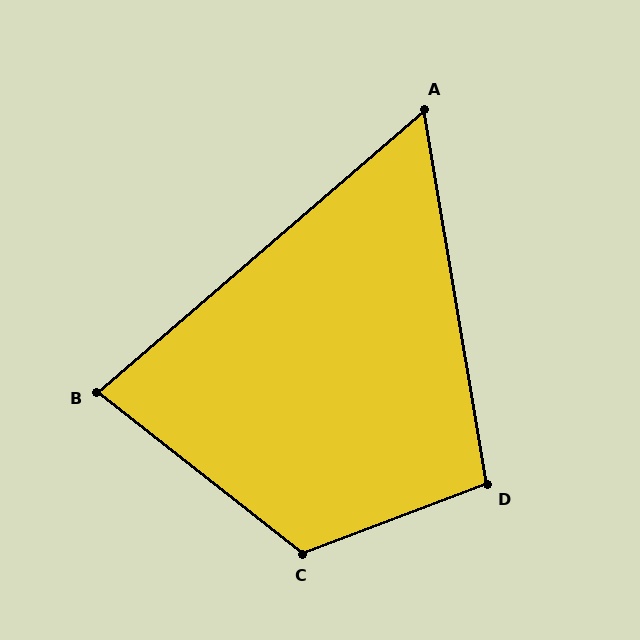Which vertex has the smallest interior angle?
A, at approximately 59 degrees.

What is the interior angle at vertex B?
Approximately 79 degrees (acute).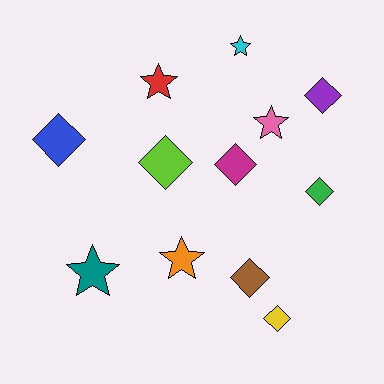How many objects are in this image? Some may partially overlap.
There are 12 objects.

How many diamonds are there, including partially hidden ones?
There are 7 diamonds.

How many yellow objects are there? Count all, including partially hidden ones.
There is 1 yellow object.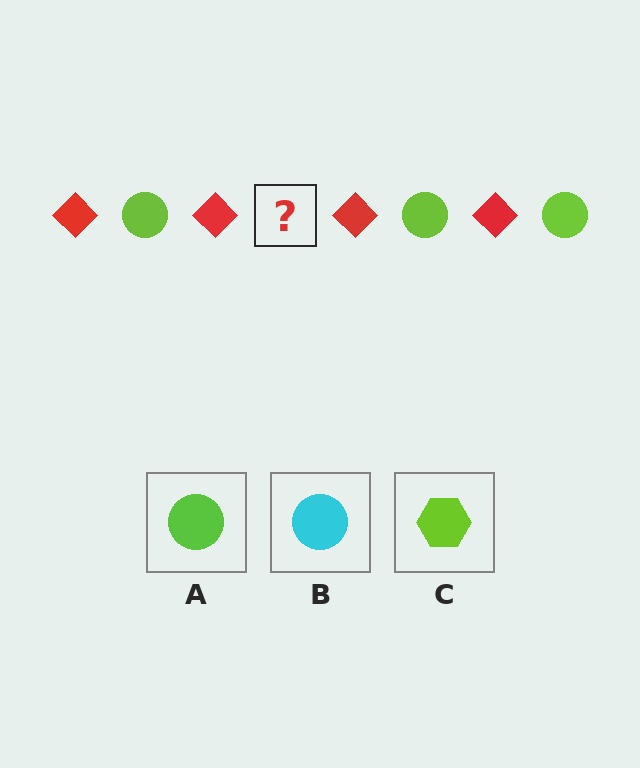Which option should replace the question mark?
Option A.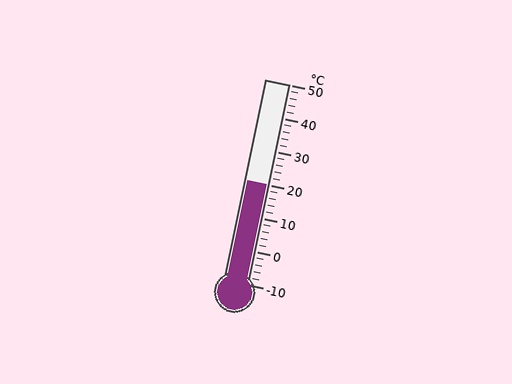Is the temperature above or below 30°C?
The temperature is below 30°C.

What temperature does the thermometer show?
The thermometer shows approximately 20°C.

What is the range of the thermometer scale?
The thermometer scale ranges from -10°C to 50°C.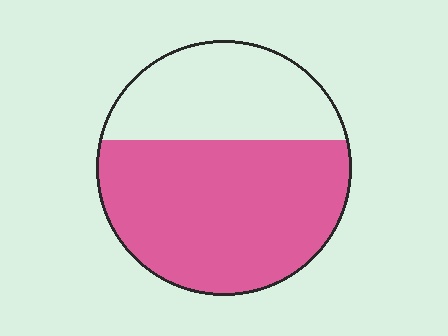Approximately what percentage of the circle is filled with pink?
Approximately 65%.